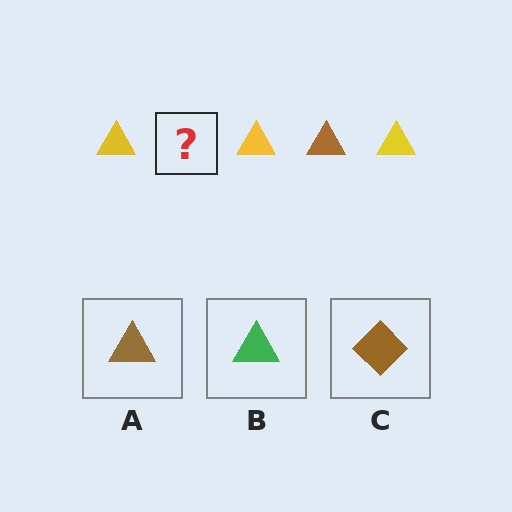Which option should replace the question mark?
Option A.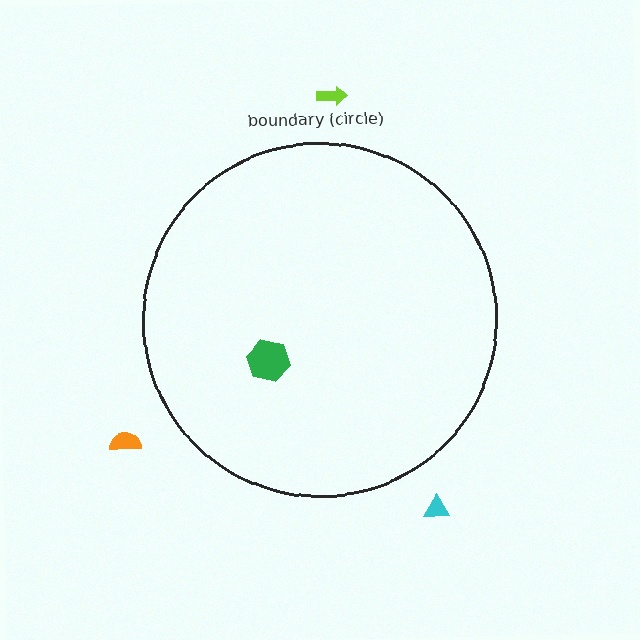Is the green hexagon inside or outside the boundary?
Inside.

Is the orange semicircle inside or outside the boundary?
Outside.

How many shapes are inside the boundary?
1 inside, 3 outside.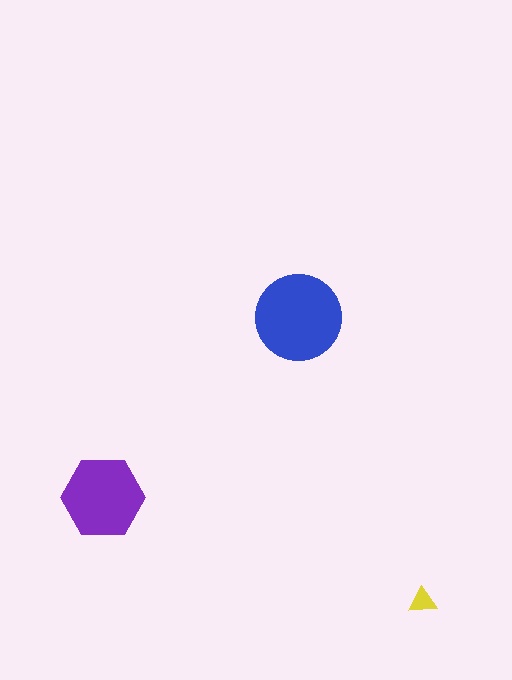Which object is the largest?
The blue circle.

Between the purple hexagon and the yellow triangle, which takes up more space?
The purple hexagon.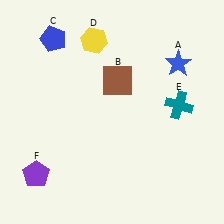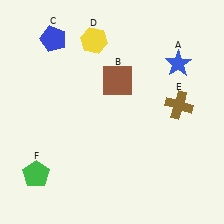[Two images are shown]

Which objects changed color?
E changed from teal to brown. F changed from purple to green.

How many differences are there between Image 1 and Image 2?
There are 2 differences between the two images.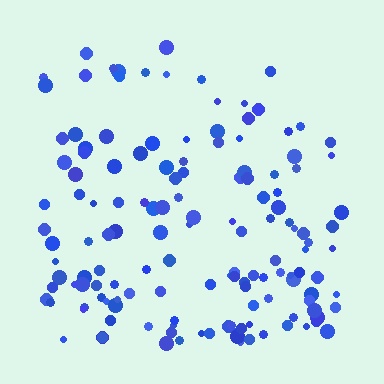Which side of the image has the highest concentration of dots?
The bottom.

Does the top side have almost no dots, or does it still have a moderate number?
Still a moderate number, just noticeably fewer than the bottom.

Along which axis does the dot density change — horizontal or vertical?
Vertical.